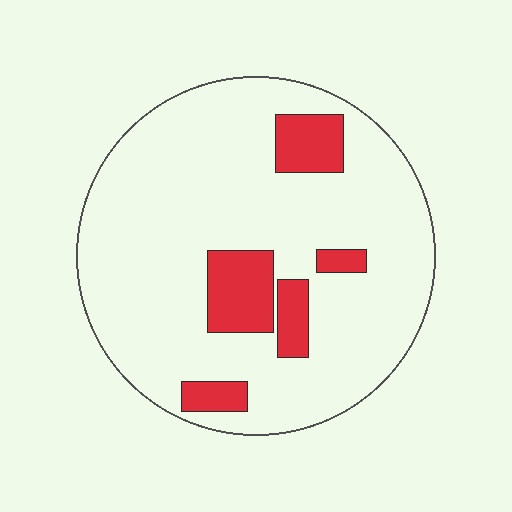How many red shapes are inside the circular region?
5.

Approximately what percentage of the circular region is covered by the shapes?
Approximately 15%.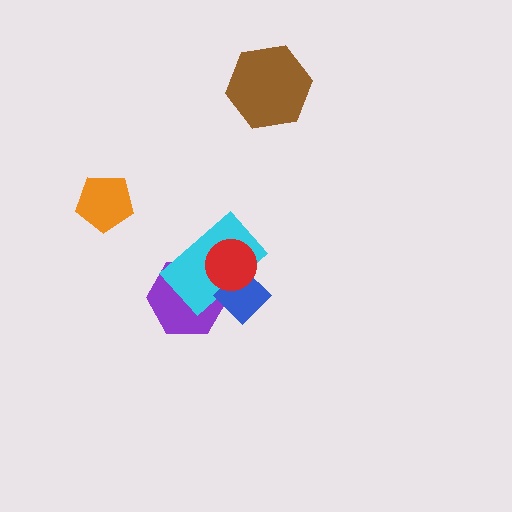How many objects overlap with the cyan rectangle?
3 objects overlap with the cyan rectangle.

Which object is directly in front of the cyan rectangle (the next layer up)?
The blue diamond is directly in front of the cyan rectangle.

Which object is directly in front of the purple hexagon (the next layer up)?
The cyan rectangle is directly in front of the purple hexagon.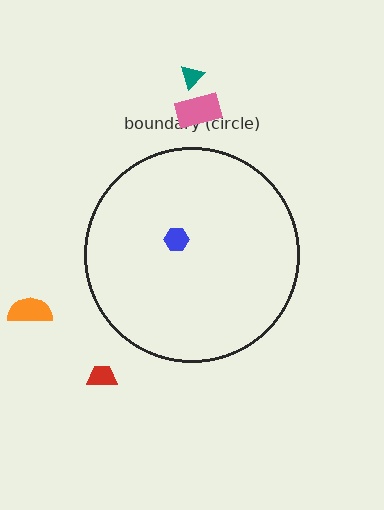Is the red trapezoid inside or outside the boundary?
Outside.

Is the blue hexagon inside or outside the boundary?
Inside.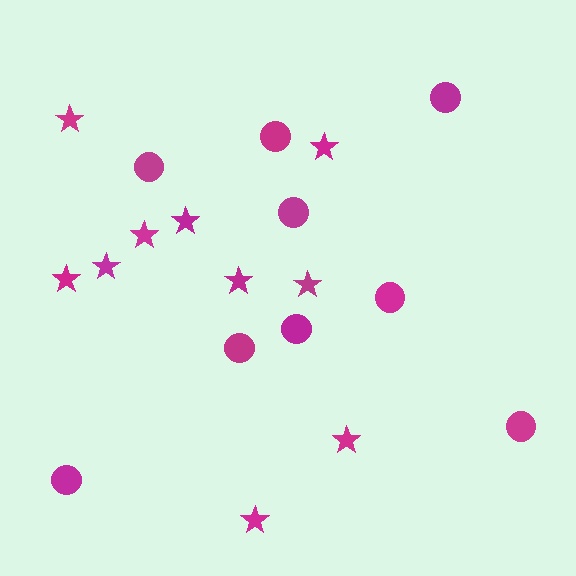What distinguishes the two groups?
There are 2 groups: one group of circles (9) and one group of stars (10).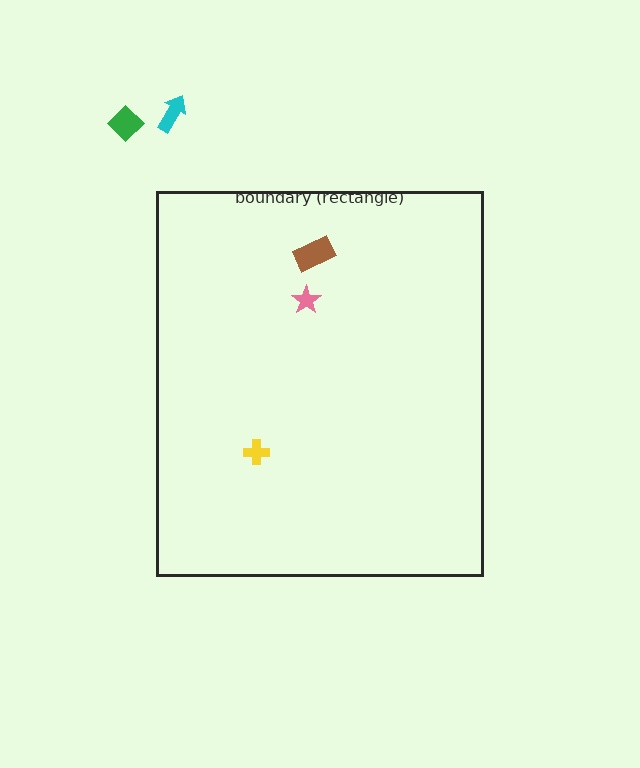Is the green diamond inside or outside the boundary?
Outside.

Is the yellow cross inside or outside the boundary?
Inside.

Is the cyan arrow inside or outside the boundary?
Outside.